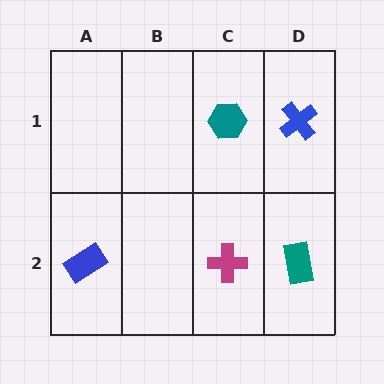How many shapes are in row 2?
3 shapes.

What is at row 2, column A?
A blue rectangle.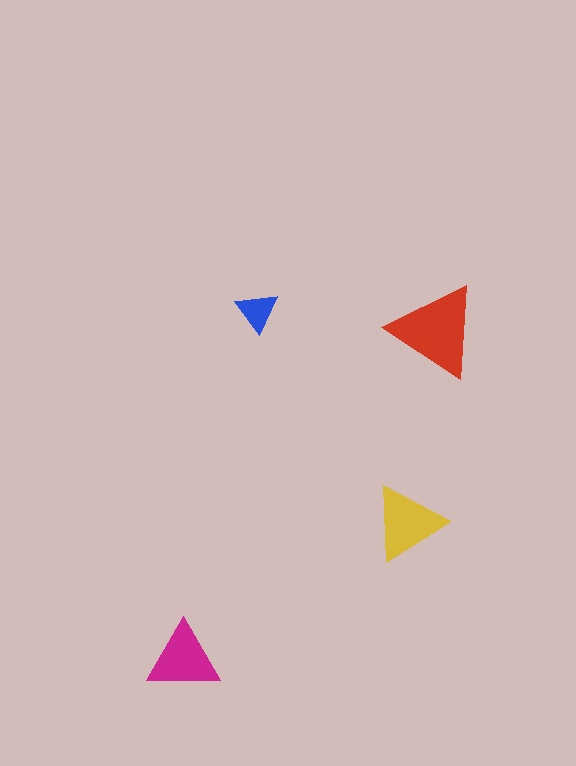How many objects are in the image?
There are 4 objects in the image.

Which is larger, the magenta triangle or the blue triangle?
The magenta one.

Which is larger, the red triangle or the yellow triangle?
The red one.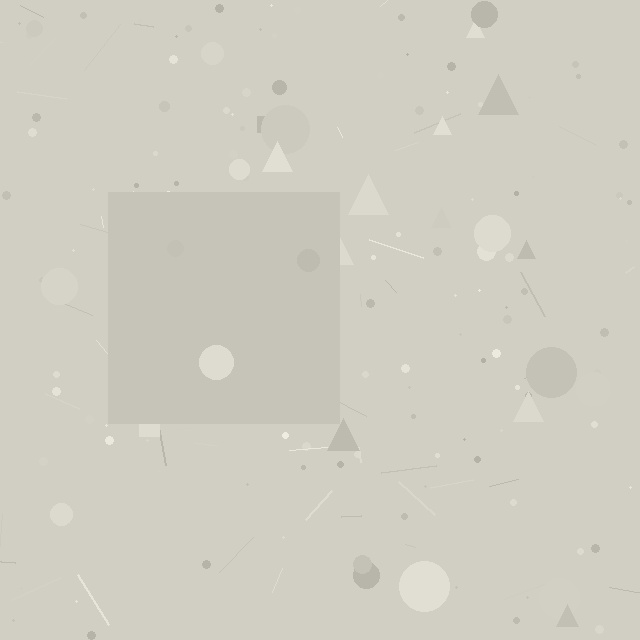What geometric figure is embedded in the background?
A square is embedded in the background.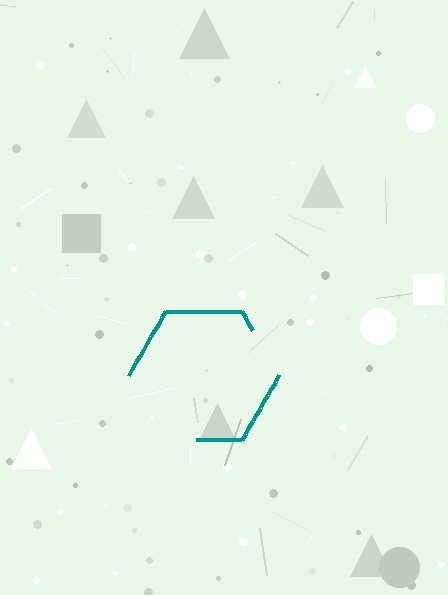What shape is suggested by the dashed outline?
The dashed outline suggests a hexagon.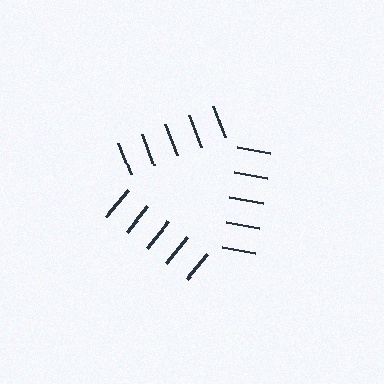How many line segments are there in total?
15 — 5 along each of the 3 edges.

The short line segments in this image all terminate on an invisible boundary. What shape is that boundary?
An illusory triangle — the line segments terminate on its edges but no continuous stroke is drawn.